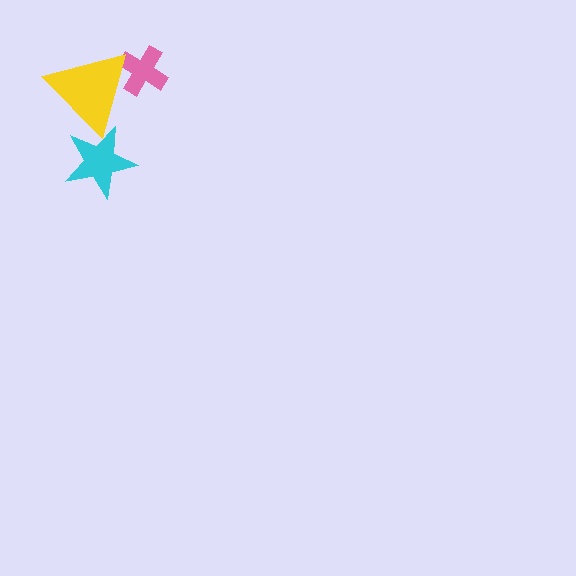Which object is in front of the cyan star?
The yellow triangle is in front of the cyan star.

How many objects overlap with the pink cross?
1 object overlaps with the pink cross.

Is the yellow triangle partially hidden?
No, no other shape covers it.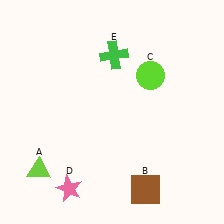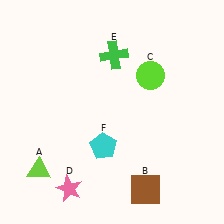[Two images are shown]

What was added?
A cyan pentagon (F) was added in Image 2.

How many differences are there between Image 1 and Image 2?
There is 1 difference between the two images.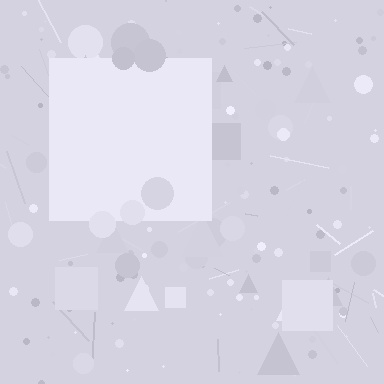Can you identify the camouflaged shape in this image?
The camouflaged shape is a square.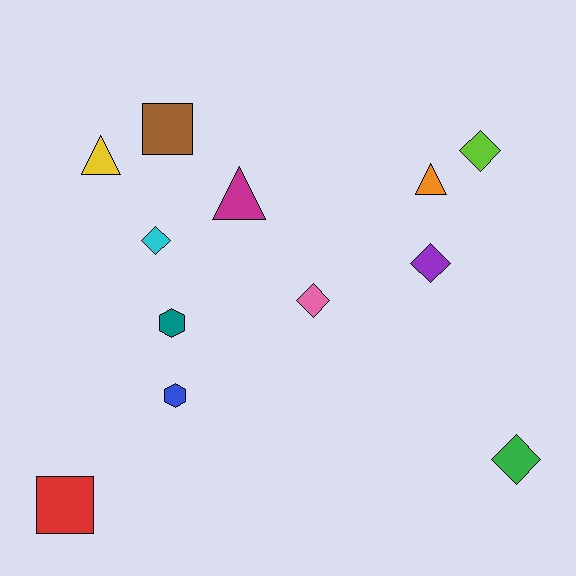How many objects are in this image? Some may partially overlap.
There are 12 objects.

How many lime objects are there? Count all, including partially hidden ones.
There is 1 lime object.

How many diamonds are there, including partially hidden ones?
There are 5 diamonds.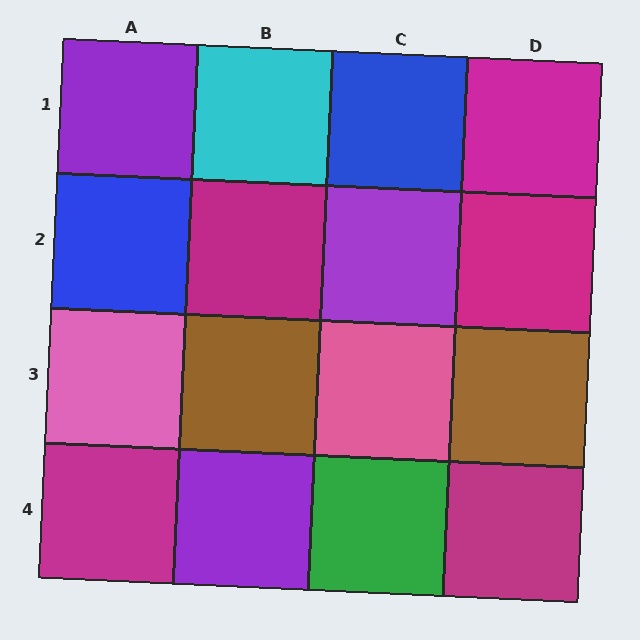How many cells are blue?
2 cells are blue.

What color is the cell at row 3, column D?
Brown.